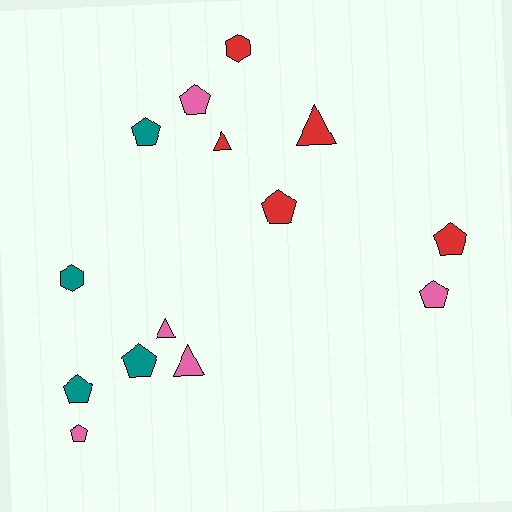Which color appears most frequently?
Pink, with 5 objects.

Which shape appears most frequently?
Pentagon, with 8 objects.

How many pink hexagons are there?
There are no pink hexagons.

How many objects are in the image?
There are 14 objects.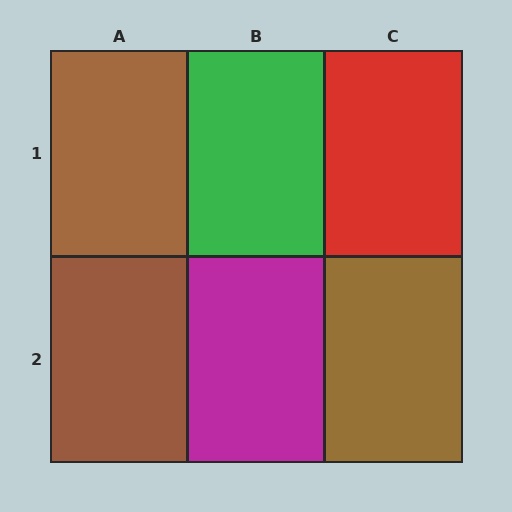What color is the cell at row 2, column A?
Brown.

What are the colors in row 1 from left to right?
Brown, green, red.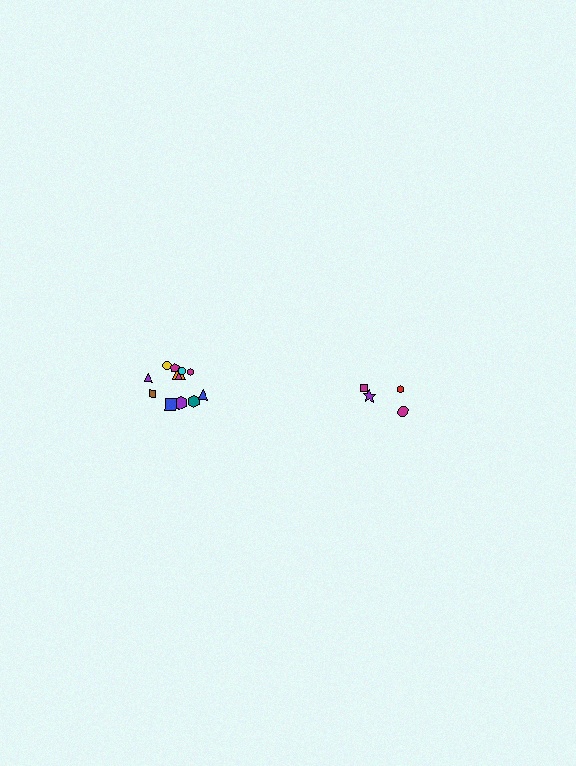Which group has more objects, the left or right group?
The left group.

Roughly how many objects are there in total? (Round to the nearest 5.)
Roughly 15 objects in total.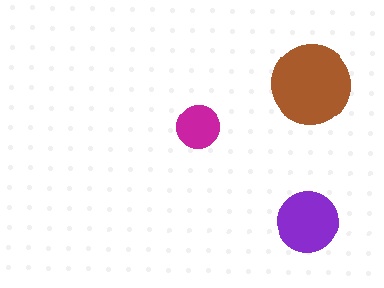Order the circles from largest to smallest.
the brown one, the purple one, the magenta one.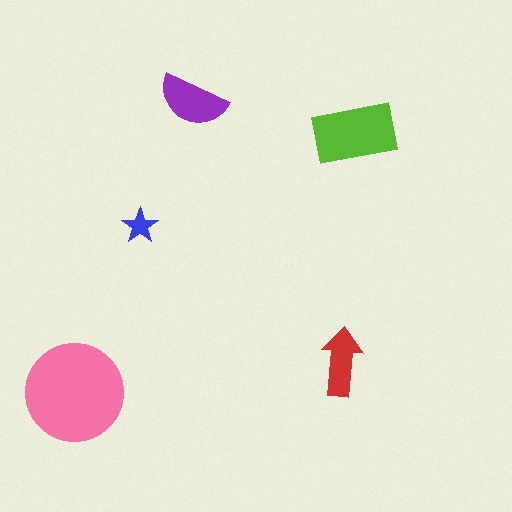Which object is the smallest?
The blue star.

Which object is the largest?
The pink circle.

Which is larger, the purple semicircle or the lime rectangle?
The lime rectangle.